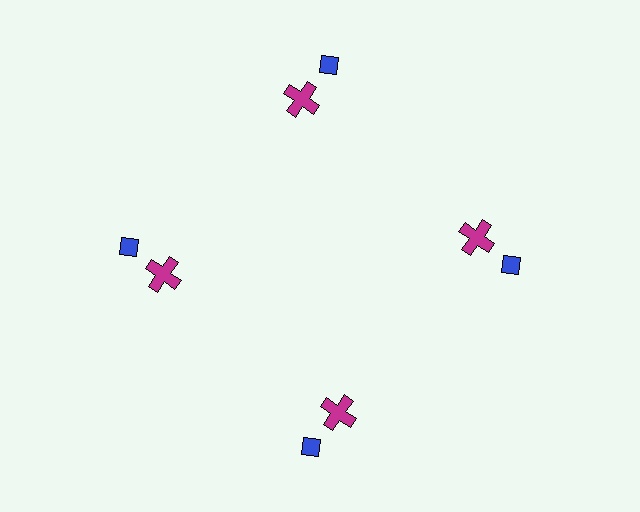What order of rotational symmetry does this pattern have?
This pattern has 4-fold rotational symmetry.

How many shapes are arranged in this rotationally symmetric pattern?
There are 8 shapes, arranged in 4 groups of 2.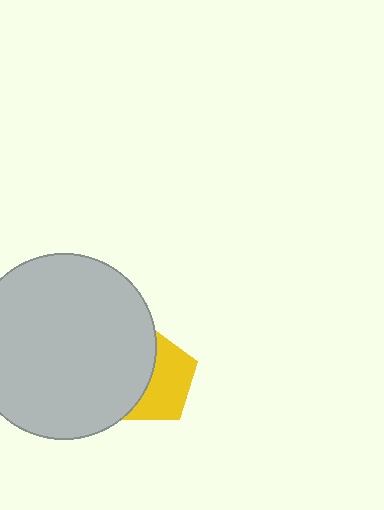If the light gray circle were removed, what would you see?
You would see the complete yellow pentagon.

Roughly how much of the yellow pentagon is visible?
About half of it is visible (roughly 50%).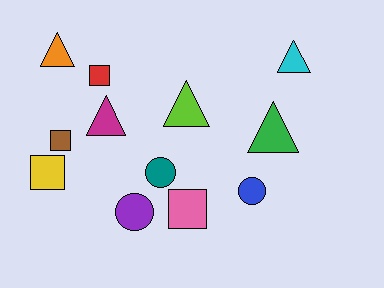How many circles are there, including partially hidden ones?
There are 3 circles.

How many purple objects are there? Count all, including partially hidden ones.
There is 1 purple object.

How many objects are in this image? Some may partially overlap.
There are 12 objects.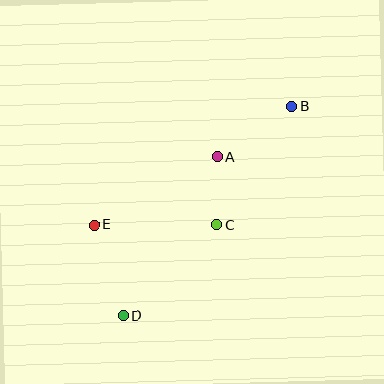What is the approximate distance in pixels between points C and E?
The distance between C and E is approximately 122 pixels.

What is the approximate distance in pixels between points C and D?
The distance between C and D is approximately 130 pixels.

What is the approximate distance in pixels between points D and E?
The distance between D and E is approximately 96 pixels.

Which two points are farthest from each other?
Points B and D are farthest from each other.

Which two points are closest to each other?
Points A and C are closest to each other.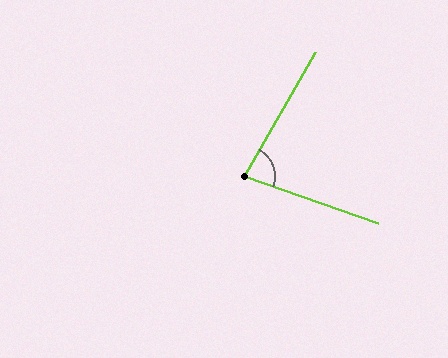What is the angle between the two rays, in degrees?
Approximately 80 degrees.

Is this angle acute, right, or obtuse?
It is acute.